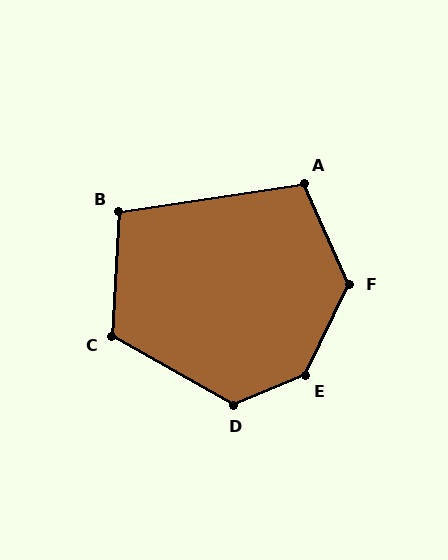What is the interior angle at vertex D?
Approximately 128 degrees (obtuse).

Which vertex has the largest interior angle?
E, at approximately 138 degrees.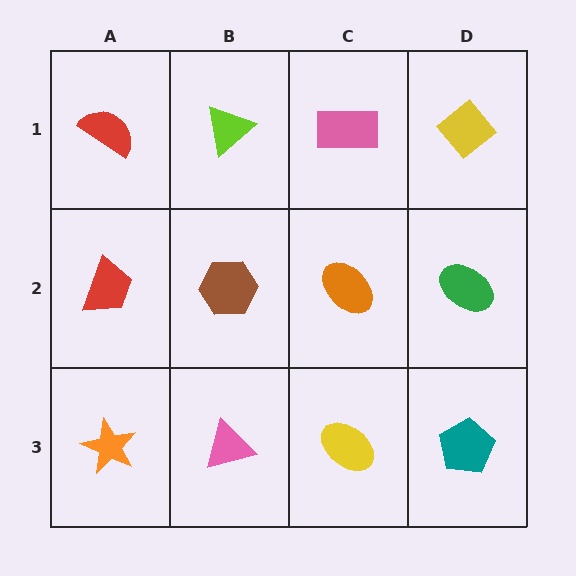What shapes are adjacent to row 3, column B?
A brown hexagon (row 2, column B), an orange star (row 3, column A), a yellow ellipse (row 3, column C).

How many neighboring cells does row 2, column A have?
3.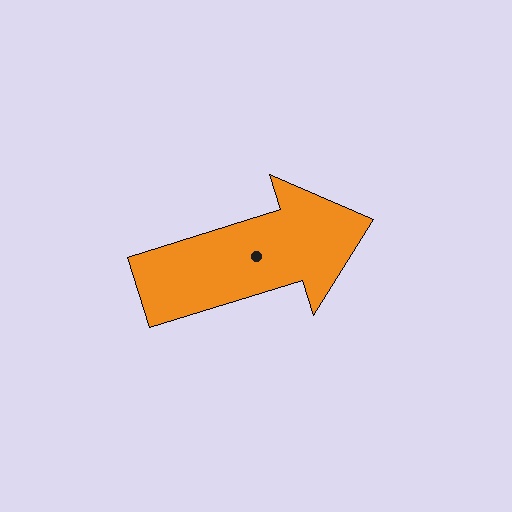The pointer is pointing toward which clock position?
Roughly 2 o'clock.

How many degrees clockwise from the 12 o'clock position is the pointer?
Approximately 73 degrees.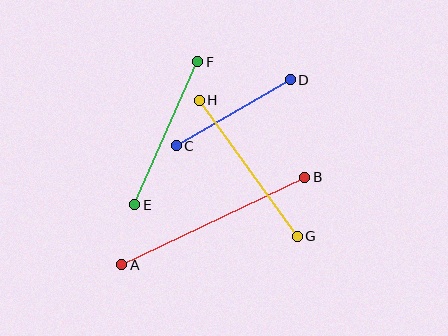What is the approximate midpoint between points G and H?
The midpoint is at approximately (248, 168) pixels.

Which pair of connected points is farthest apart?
Points A and B are farthest apart.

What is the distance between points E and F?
The distance is approximately 156 pixels.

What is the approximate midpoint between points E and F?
The midpoint is at approximately (166, 133) pixels.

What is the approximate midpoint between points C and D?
The midpoint is at approximately (233, 113) pixels.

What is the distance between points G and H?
The distance is approximately 167 pixels.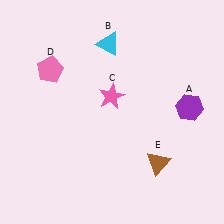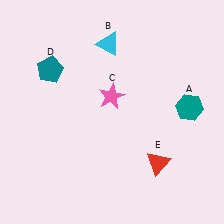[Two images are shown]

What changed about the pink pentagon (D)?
In Image 1, D is pink. In Image 2, it changed to teal.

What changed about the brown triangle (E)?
In Image 1, E is brown. In Image 2, it changed to red.